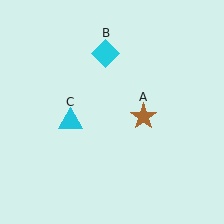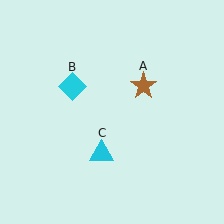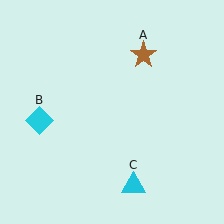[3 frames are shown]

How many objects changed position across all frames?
3 objects changed position: brown star (object A), cyan diamond (object B), cyan triangle (object C).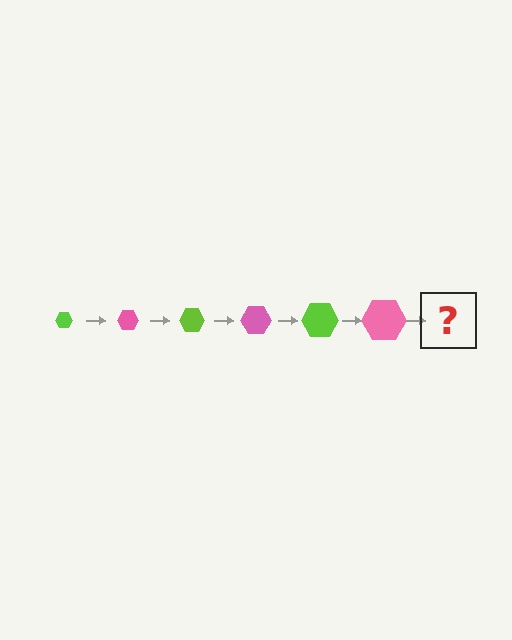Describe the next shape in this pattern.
It should be a lime hexagon, larger than the previous one.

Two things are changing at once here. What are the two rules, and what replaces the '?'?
The two rules are that the hexagon grows larger each step and the color cycles through lime and pink. The '?' should be a lime hexagon, larger than the previous one.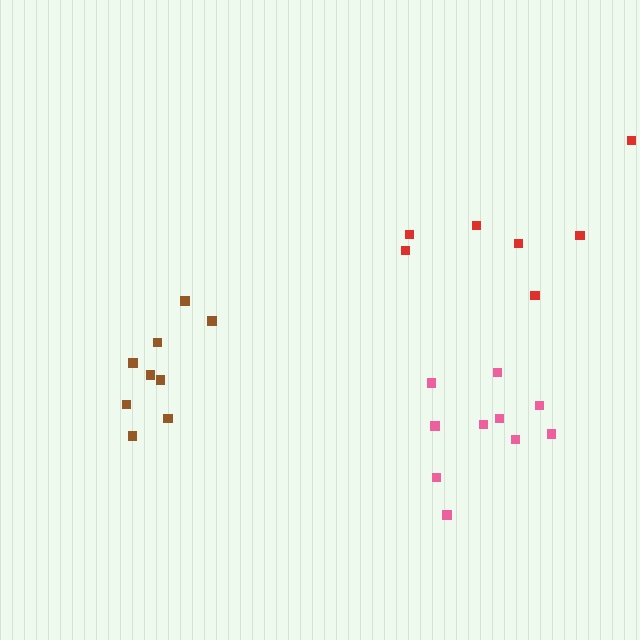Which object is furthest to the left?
The brown cluster is leftmost.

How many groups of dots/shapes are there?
There are 3 groups.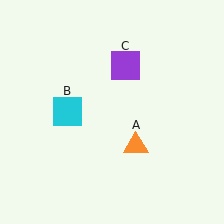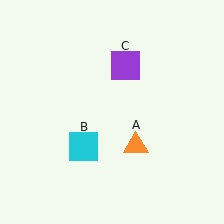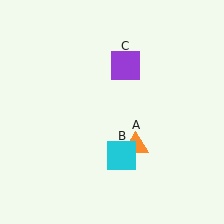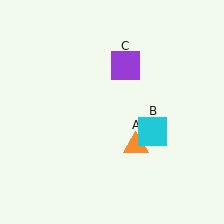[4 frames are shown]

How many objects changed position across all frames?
1 object changed position: cyan square (object B).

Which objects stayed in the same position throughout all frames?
Orange triangle (object A) and purple square (object C) remained stationary.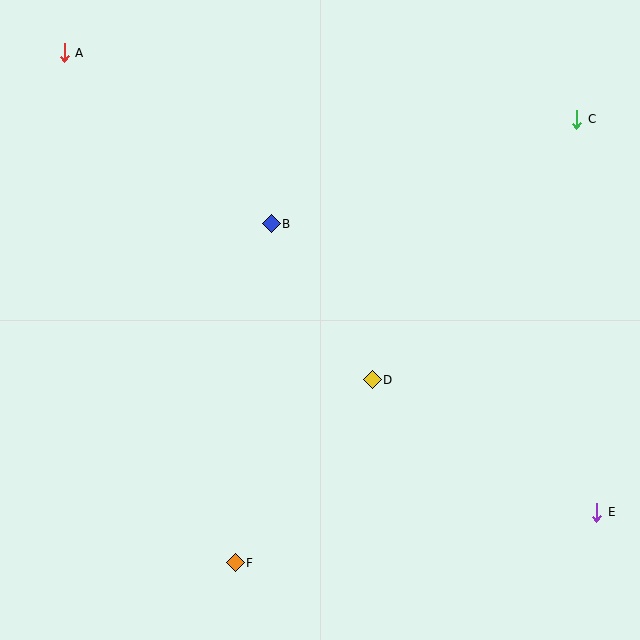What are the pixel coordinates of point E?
Point E is at (597, 512).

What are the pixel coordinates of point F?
Point F is at (235, 563).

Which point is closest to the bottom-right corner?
Point E is closest to the bottom-right corner.